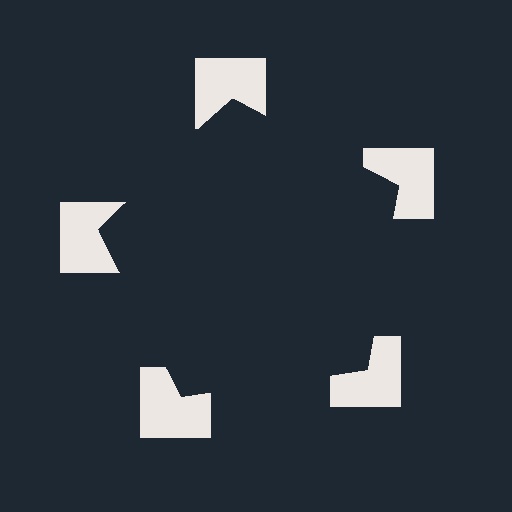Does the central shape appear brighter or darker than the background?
It typically appears slightly darker than the background, even though no actual brightness change is drawn.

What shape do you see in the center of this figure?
An illusory pentagon — its edges are inferred from the aligned wedge cuts in the notched squares, not physically drawn.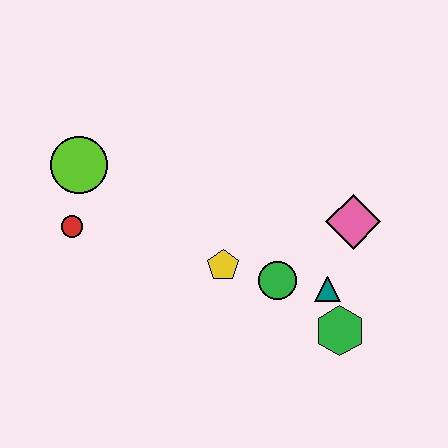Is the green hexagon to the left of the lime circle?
No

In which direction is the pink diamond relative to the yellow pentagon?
The pink diamond is to the right of the yellow pentagon.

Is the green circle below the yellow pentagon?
Yes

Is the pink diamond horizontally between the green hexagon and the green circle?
No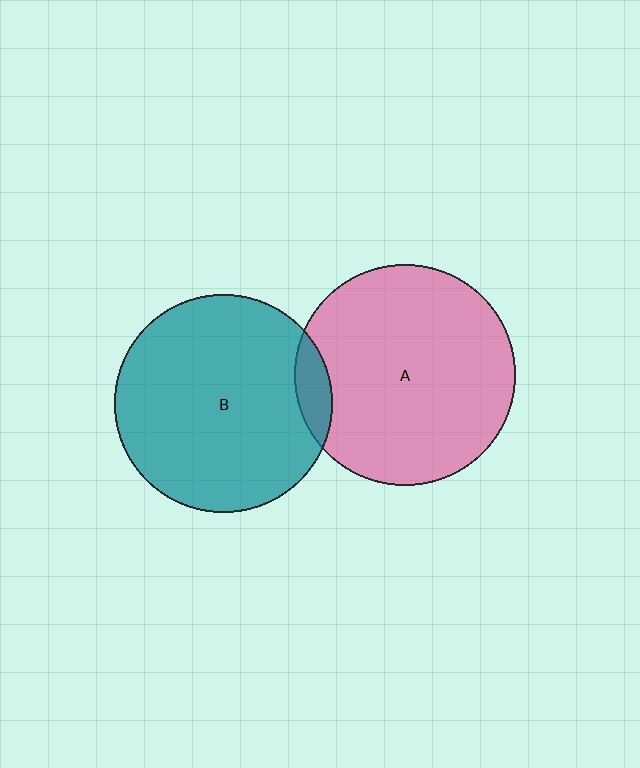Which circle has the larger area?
Circle A (pink).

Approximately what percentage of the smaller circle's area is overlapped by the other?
Approximately 10%.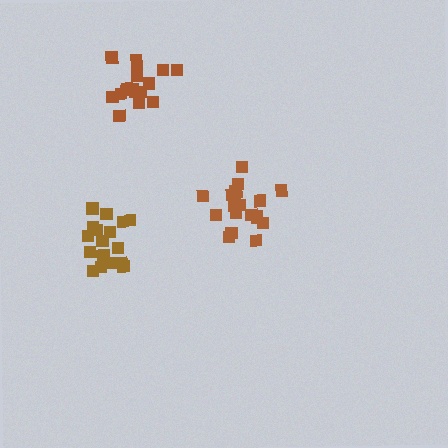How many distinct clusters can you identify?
There are 3 distinct clusters.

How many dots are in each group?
Group 1: 18 dots, Group 2: 18 dots, Group 3: 18 dots (54 total).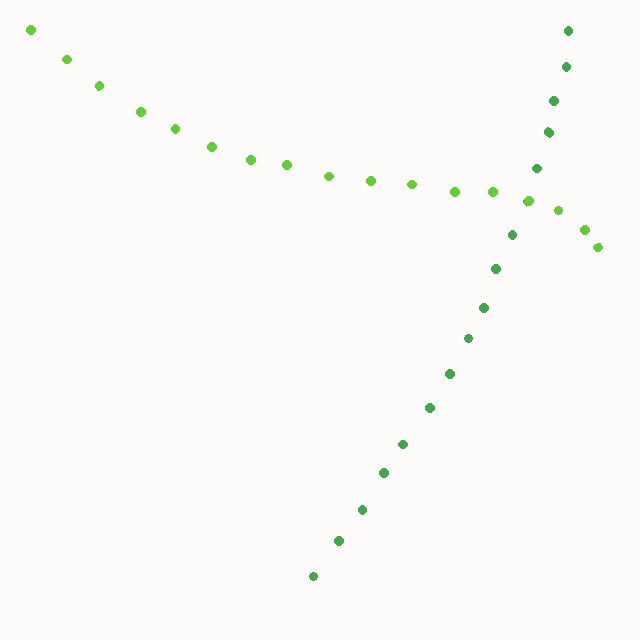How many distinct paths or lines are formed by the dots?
There are 2 distinct paths.